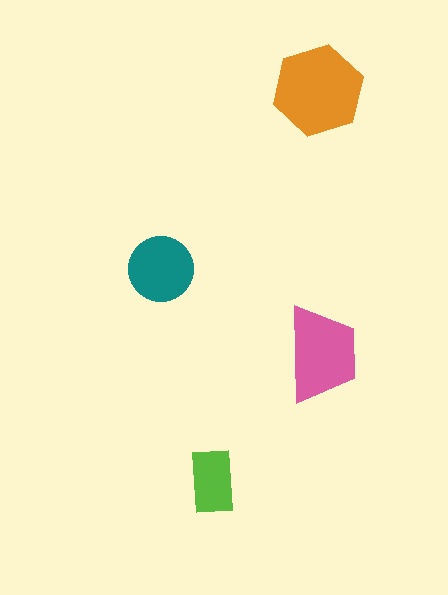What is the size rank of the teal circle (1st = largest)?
3rd.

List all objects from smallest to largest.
The lime rectangle, the teal circle, the pink trapezoid, the orange hexagon.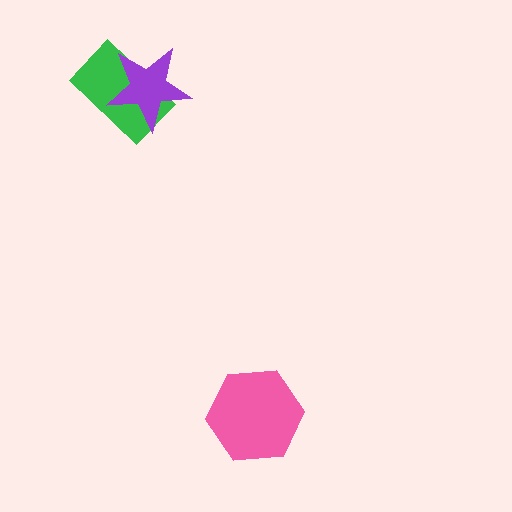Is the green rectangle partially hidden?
Yes, it is partially covered by another shape.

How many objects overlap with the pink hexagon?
0 objects overlap with the pink hexagon.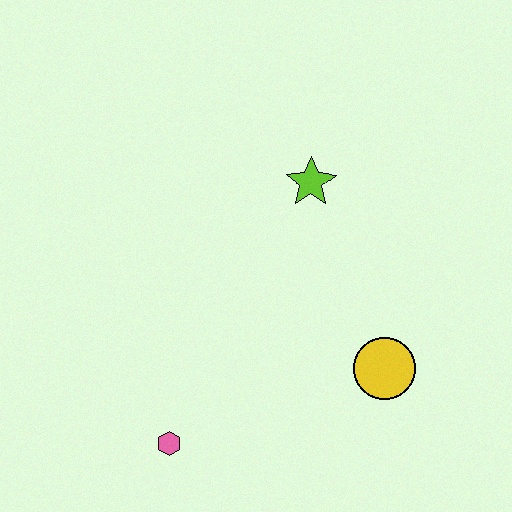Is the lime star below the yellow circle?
No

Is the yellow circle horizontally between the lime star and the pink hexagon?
No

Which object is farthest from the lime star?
The pink hexagon is farthest from the lime star.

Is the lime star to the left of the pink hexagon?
No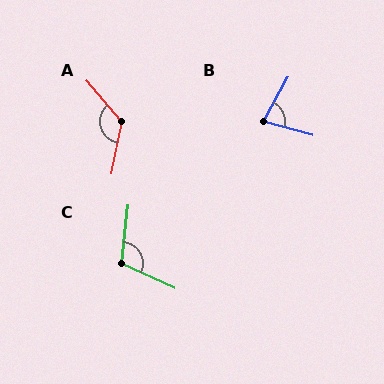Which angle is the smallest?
B, at approximately 77 degrees.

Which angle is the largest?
A, at approximately 129 degrees.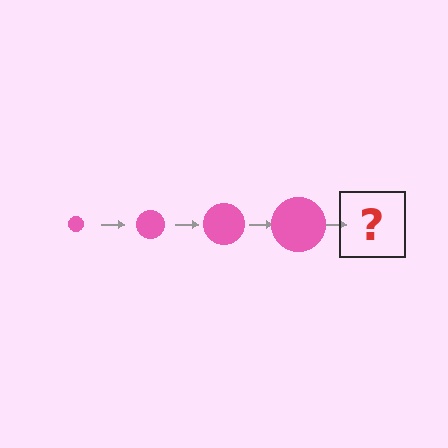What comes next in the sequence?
The next element should be a pink circle, larger than the previous one.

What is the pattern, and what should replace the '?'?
The pattern is that the circle gets progressively larger each step. The '?' should be a pink circle, larger than the previous one.